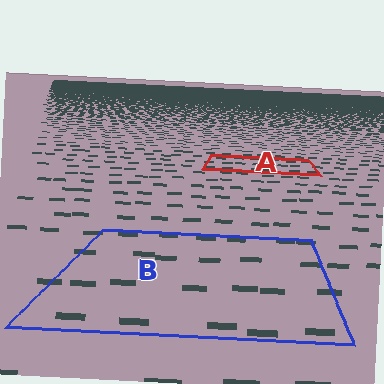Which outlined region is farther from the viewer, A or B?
Region A is farther from the viewer — the texture elements inside it appear smaller and more densely packed.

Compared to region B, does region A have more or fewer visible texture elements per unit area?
Region A has more texture elements per unit area — they are packed more densely because it is farther away.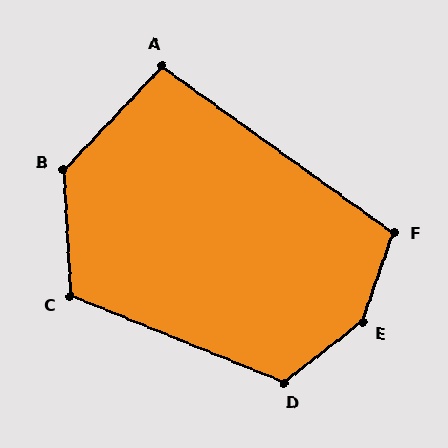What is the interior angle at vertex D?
Approximately 120 degrees (obtuse).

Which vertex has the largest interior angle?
E, at approximately 147 degrees.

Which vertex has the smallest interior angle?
A, at approximately 98 degrees.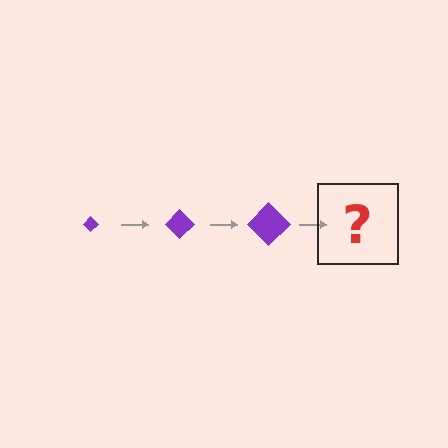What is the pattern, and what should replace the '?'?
The pattern is that the diamond gets progressively larger each step. The '?' should be a purple diamond, larger than the previous one.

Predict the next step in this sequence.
The next step is a purple diamond, larger than the previous one.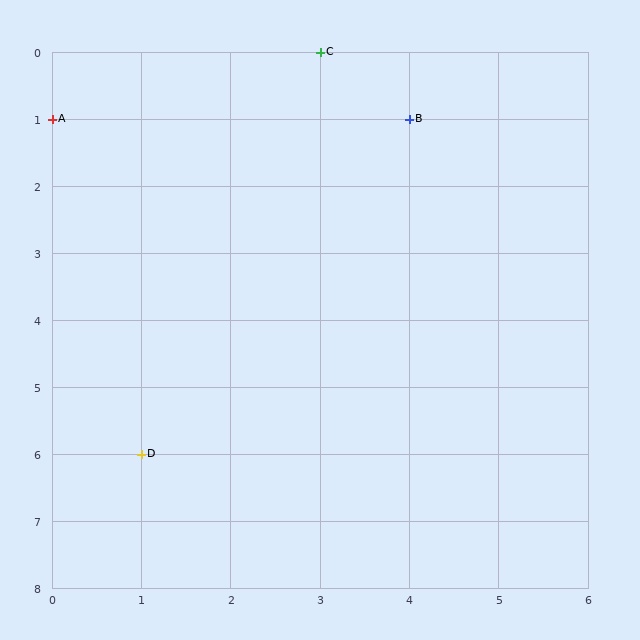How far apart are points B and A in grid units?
Points B and A are 4 columns apart.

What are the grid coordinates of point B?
Point B is at grid coordinates (4, 1).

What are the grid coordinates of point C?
Point C is at grid coordinates (3, 0).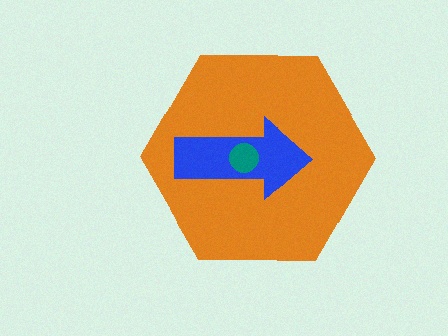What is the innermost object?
The teal circle.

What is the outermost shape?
The orange hexagon.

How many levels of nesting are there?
3.